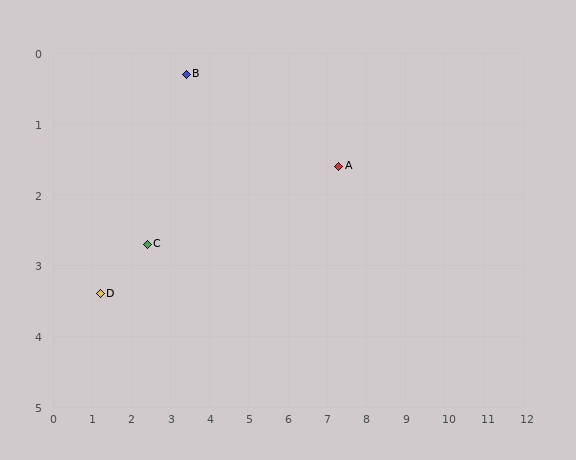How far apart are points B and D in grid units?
Points B and D are about 3.8 grid units apart.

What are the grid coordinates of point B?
Point B is at approximately (3.4, 0.3).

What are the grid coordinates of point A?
Point A is at approximately (7.3, 1.6).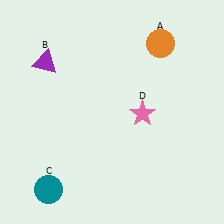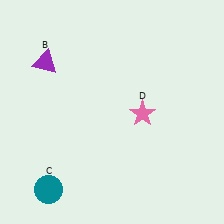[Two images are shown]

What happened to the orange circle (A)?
The orange circle (A) was removed in Image 2. It was in the top-right area of Image 1.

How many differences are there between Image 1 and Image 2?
There is 1 difference between the two images.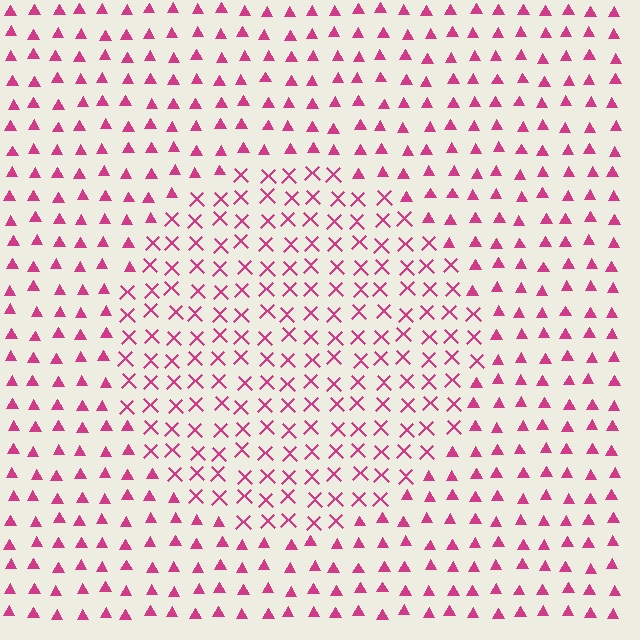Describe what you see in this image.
The image is filled with small magenta elements arranged in a uniform grid. A circle-shaped region contains X marks, while the surrounding area contains triangles. The boundary is defined purely by the change in element shape.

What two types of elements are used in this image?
The image uses X marks inside the circle region and triangles outside it.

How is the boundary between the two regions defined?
The boundary is defined by a change in element shape: X marks inside vs. triangles outside. All elements share the same color and spacing.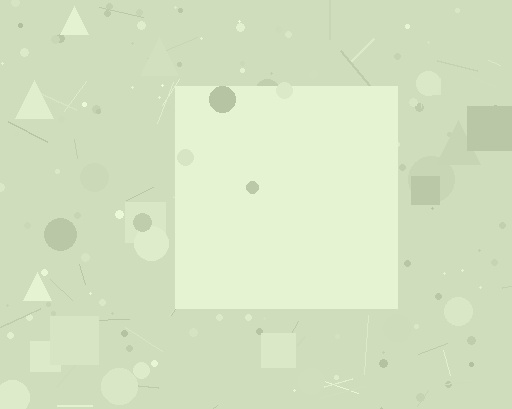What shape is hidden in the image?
A square is hidden in the image.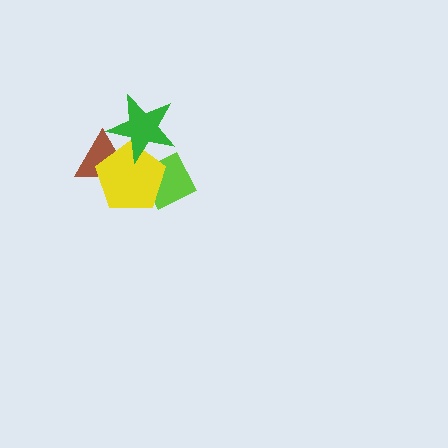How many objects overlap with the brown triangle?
2 objects overlap with the brown triangle.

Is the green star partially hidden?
No, no other shape covers it.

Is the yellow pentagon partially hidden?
Yes, it is partially covered by another shape.